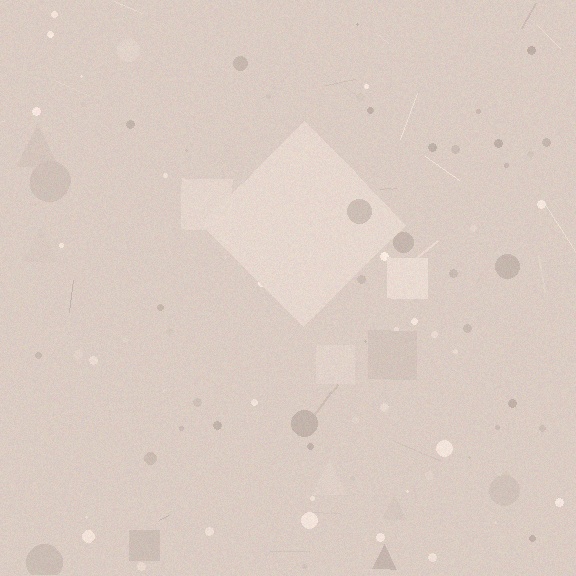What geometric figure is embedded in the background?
A diamond is embedded in the background.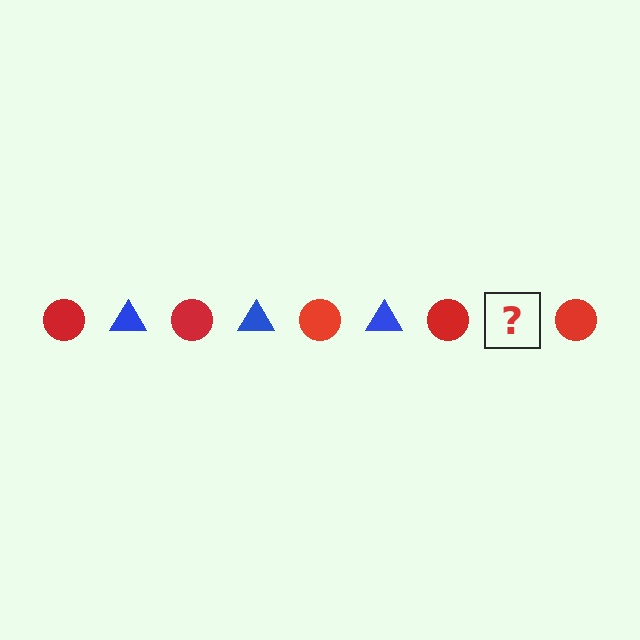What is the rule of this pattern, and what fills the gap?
The rule is that the pattern alternates between red circle and blue triangle. The gap should be filled with a blue triangle.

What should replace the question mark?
The question mark should be replaced with a blue triangle.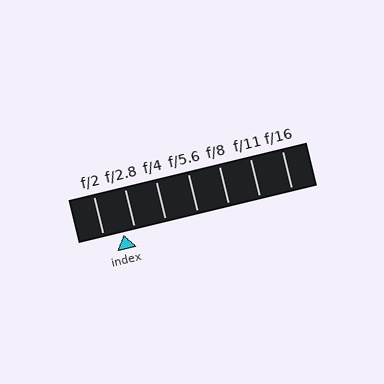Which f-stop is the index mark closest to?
The index mark is closest to f/2.8.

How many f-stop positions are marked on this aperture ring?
There are 7 f-stop positions marked.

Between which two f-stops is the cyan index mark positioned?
The index mark is between f/2 and f/2.8.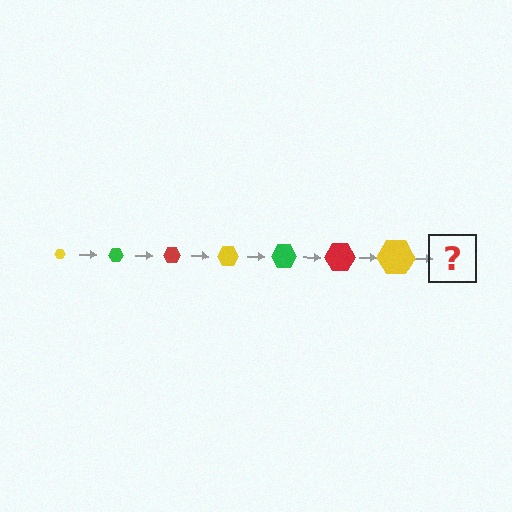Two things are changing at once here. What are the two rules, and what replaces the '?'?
The two rules are that the hexagon grows larger each step and the color cycles through yellow, green, and red. The '?' should be a green hexagon, larger than the previous one.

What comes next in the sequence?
The next element should be a green hexagon, larger than the previous one.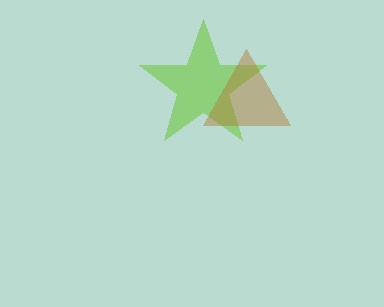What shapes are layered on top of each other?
The layered shapes are: a lime star, a brown triangle.